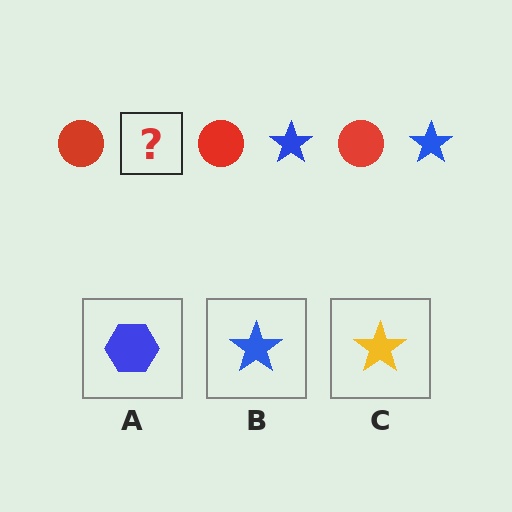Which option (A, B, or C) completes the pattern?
B.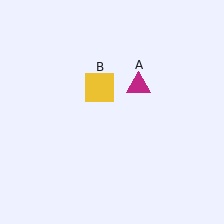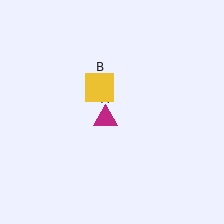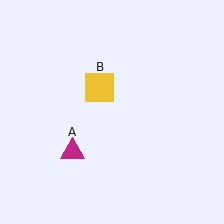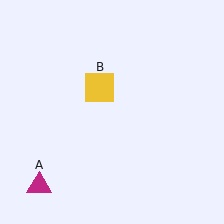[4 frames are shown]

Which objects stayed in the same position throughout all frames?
Yellow square (object B) remained stationary.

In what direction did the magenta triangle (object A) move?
The magenta triangle (object A) moved down and to the left.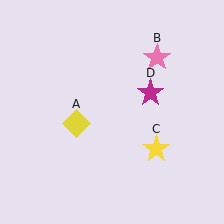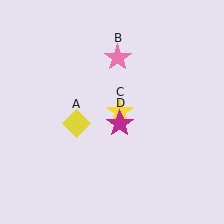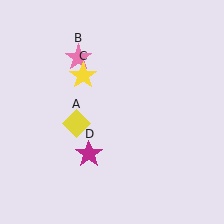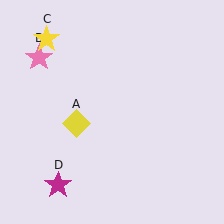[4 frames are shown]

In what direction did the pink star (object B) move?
The pink star (object B) moved left.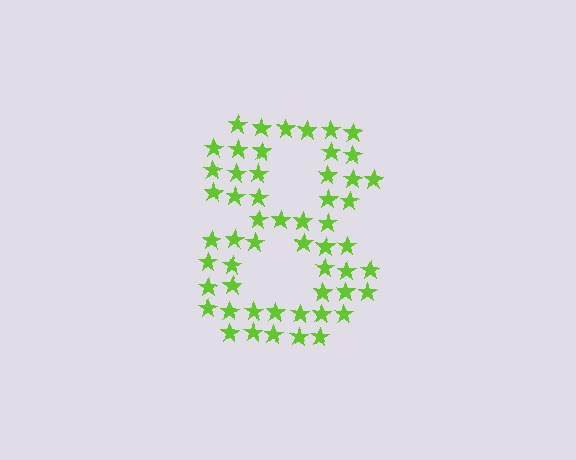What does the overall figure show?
The overall figure shows the digit 8.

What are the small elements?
The small elements are stars.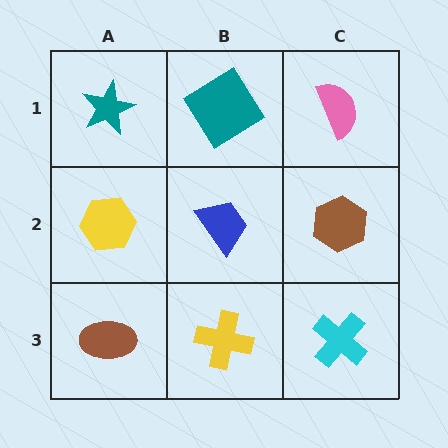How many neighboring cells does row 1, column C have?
2.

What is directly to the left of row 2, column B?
A yellow hexagon.